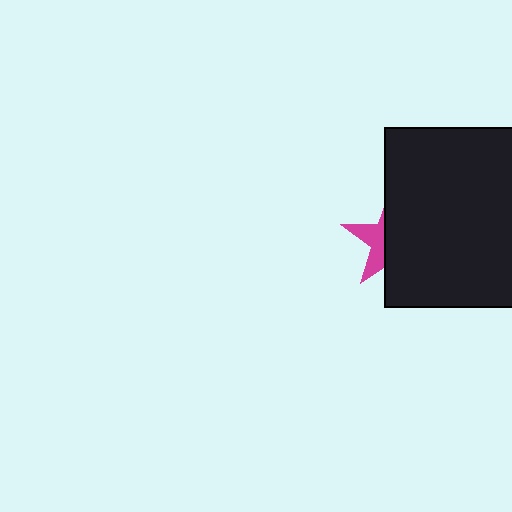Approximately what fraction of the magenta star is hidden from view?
Roughly 65% of the magenta star is hidden behind the black rectangle.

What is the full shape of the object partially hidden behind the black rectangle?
The partially hidden object is a magenta star.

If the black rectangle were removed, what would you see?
You would see the complete magenta star.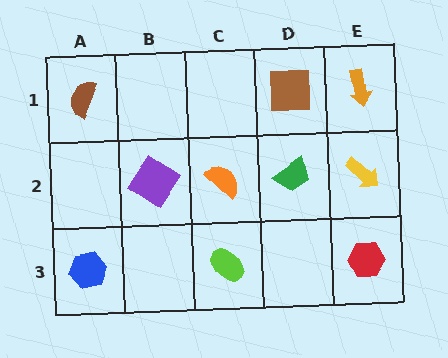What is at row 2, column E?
A yellow arrow.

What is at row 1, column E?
An orange arrow.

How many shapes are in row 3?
3 shapes.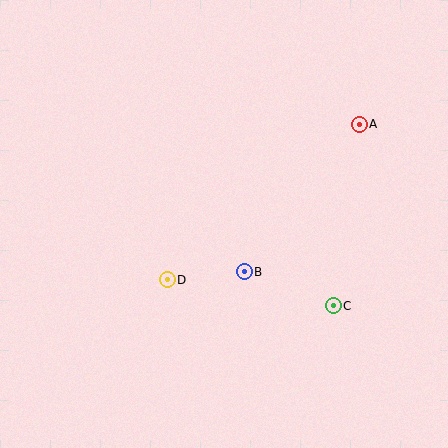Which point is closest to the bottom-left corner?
Point D is closest to the bottom-left corner.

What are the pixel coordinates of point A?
Point A is at (359, 124).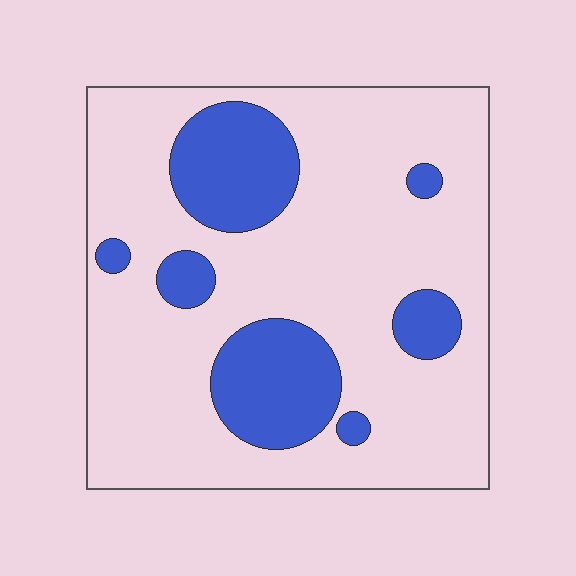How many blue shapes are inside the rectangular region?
7.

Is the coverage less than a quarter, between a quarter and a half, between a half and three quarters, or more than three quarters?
Less than a quarter.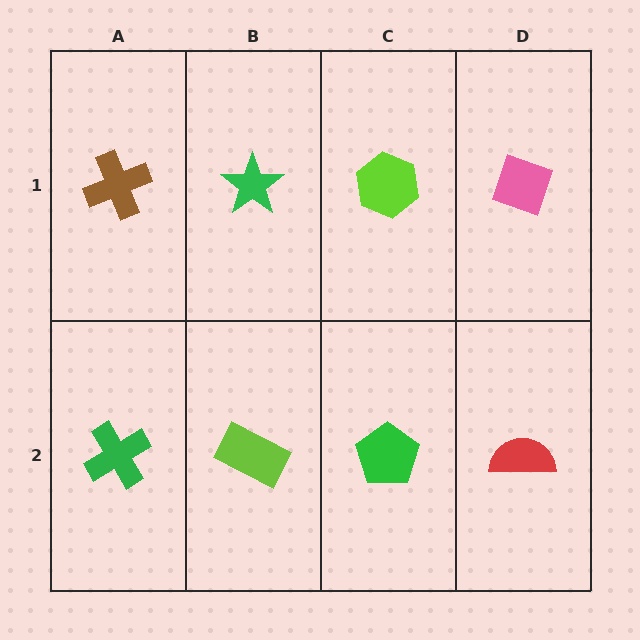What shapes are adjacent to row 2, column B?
A green star (row 1, column B), a green cross (row 2, column A), a green pentagon (row 2, column C).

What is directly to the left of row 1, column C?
A green star.